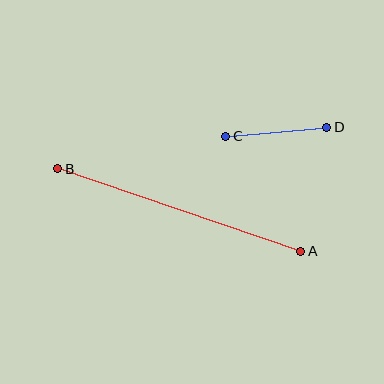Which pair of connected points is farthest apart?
Points A and B are farthest apart.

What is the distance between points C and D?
The distance is approximately 102 pixels.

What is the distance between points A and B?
The distance is approximately 257 pixels.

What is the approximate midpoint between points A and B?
The midpoint is at approximately (179, 210) pixels.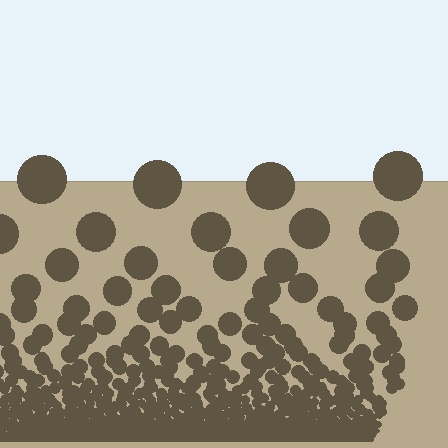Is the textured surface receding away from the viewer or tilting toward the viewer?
The surface appears to tilt toward the viewer. Texture elements get larger and sparser toward the top.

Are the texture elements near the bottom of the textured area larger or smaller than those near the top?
Smaller. The gradient is inverted — elements near the bottom are smaller and denser.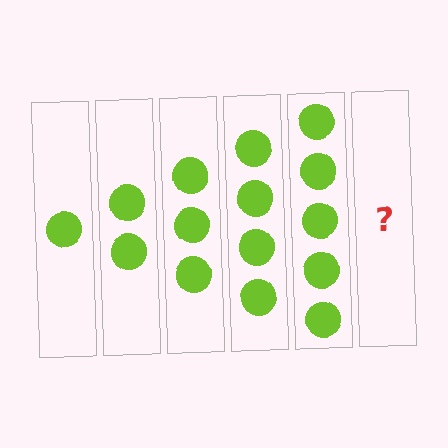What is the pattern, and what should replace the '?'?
The pattern is that each step adds one more circle. The '?' should be 6 circles.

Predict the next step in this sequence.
The next step is 6 circles.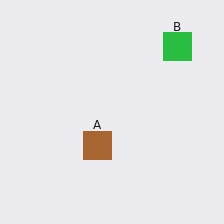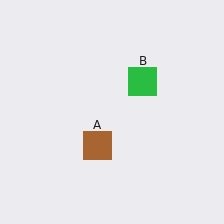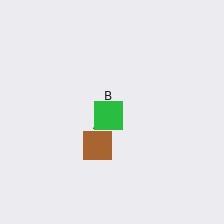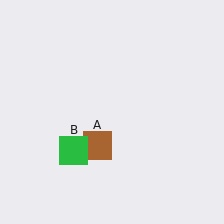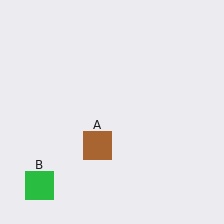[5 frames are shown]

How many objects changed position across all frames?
1 object changed position: green square (object B).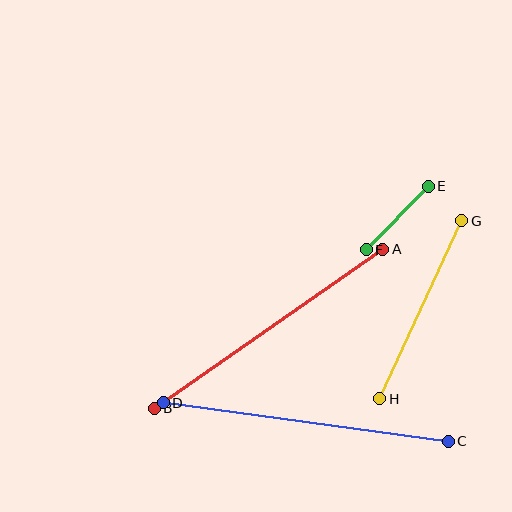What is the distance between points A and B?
The distance is approximately 279 pixels.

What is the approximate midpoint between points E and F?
The midpoint is at approximately (397, 218) pixels.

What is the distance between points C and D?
The distance is approximately 287 pixels.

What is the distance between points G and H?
The distance is approximately 196 pixels.